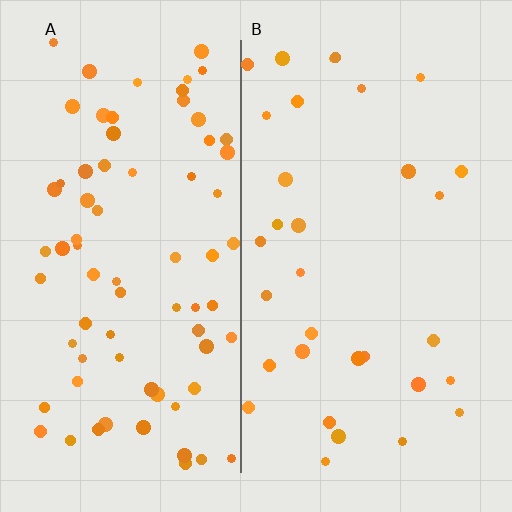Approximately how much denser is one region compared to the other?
Approximately 2.3× — region A over region B.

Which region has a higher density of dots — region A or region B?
A (the left).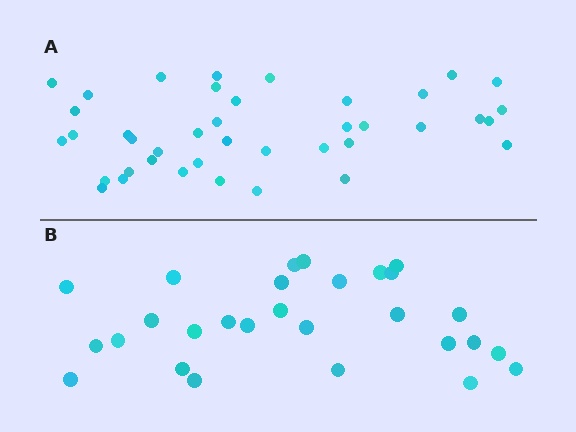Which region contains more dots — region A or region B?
Region A (the top region) has more dots.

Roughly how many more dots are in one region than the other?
Region A has roughly 12 or so more dots than region B.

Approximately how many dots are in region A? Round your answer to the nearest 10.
About 40 dots.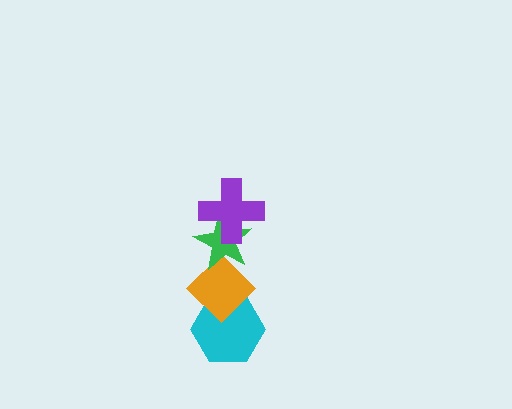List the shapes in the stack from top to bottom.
From top to bottom: the purple cross, the green star, the orange diamond, the cyan hexagon.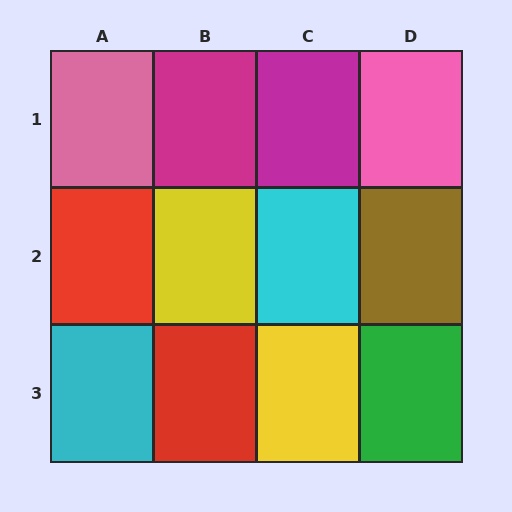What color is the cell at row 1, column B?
Magenta.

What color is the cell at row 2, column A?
Red.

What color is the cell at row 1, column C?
Magenta.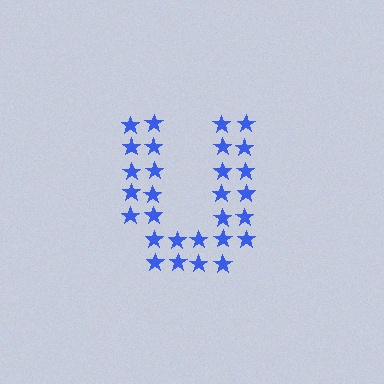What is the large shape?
The large shape is the letter U.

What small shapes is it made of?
It is made of small stars.